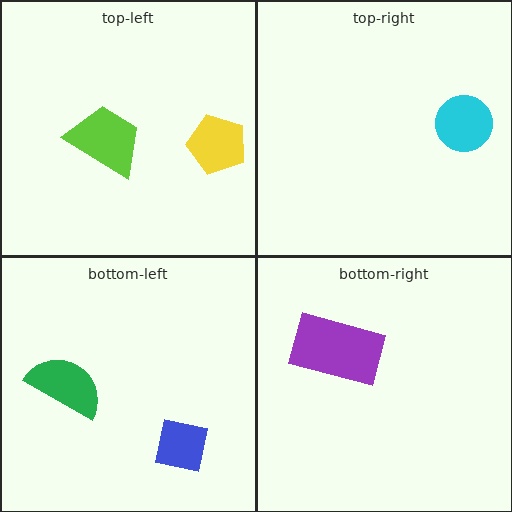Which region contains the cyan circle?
The top-right region.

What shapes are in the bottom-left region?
The green semicircle, the blue square.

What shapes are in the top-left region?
The lime trapezoid, the yellow pentagon.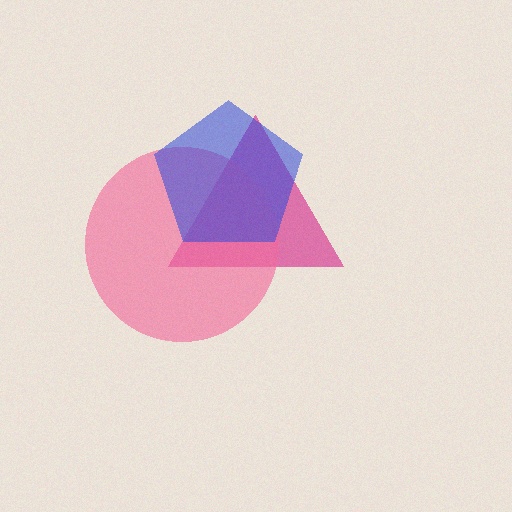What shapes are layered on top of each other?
The layered shapes are: a magenta triangle, a pink circle, a blue pentagon.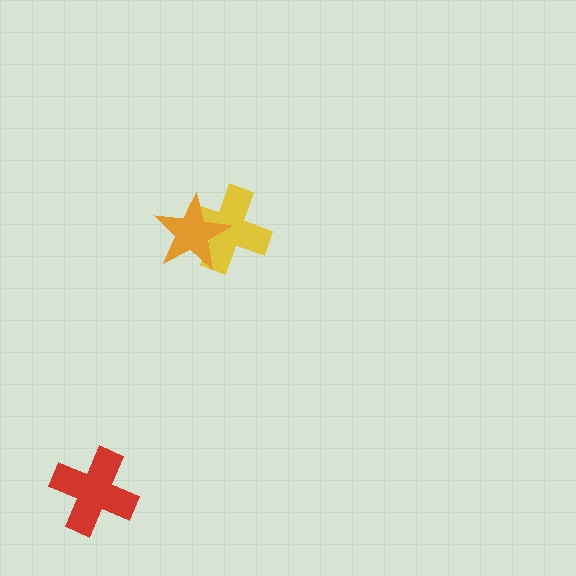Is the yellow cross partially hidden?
Yes, it is partially covered by another shape.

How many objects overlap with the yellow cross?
1 object overlaps with the yellow cross.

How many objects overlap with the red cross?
0 objects overlap with the red cross.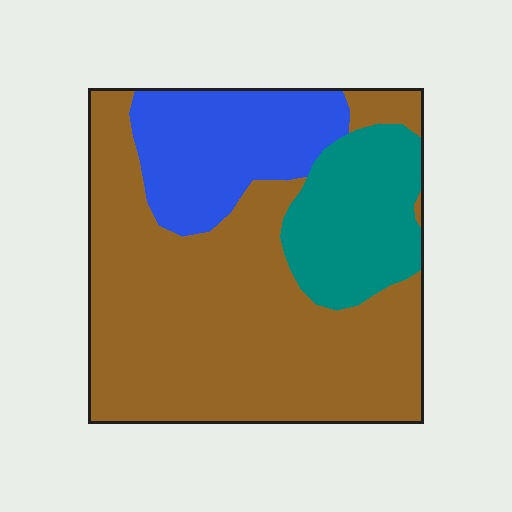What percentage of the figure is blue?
Blue takes up about one fifth (1/5) of the figure.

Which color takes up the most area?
Brown, at roughly 60%.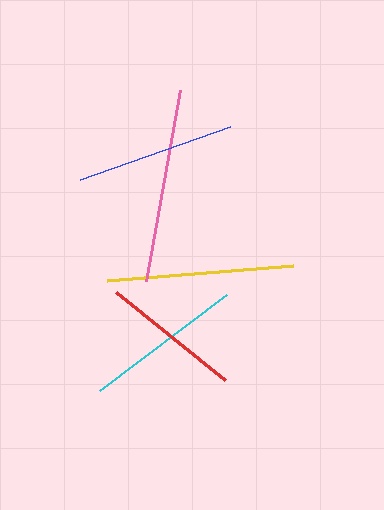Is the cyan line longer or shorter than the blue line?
The blue line is longer than the cyan line.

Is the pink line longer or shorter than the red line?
The pink line is longer than the red line.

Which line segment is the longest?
The pink line is the longest at approximately 194 pixels.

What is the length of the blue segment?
The blue segment is approximately 159 pixels long.